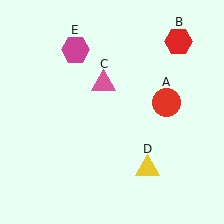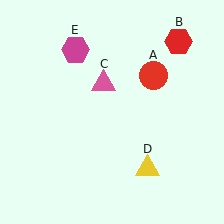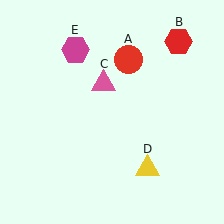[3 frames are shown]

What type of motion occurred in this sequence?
The red circle (object A) rotated counterclockwise around the center of the scene.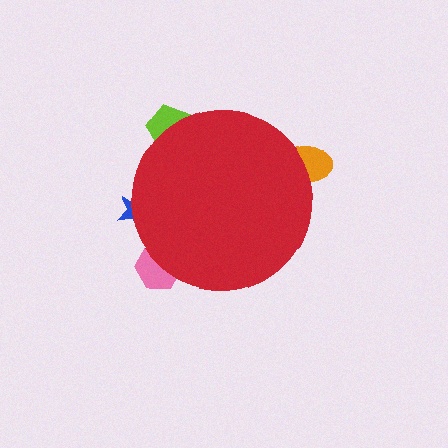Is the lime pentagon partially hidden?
Yes, the lime pentagon is partially hidden behind the red circle.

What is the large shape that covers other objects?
A red circle.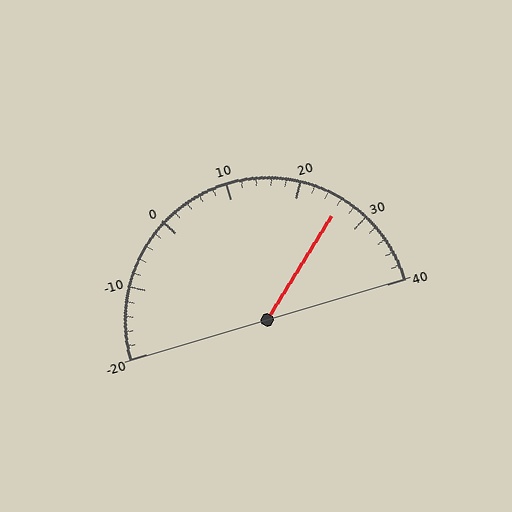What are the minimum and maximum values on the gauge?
The gauge ranges from -20 to 40.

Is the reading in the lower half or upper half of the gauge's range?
The reading is in the upper half of the range (-20 to 40).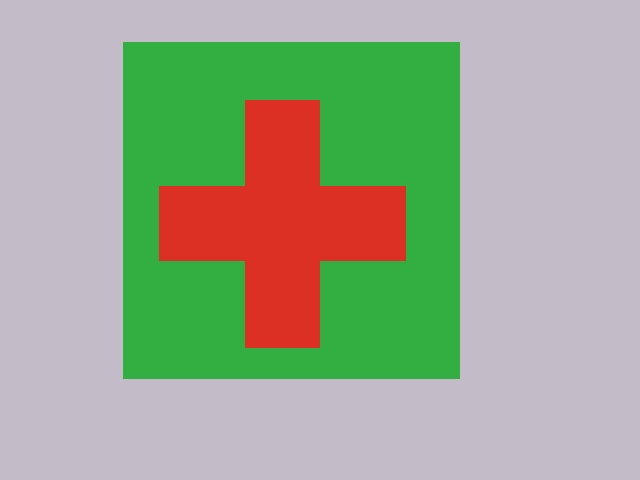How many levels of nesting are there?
2.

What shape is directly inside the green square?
The red cross.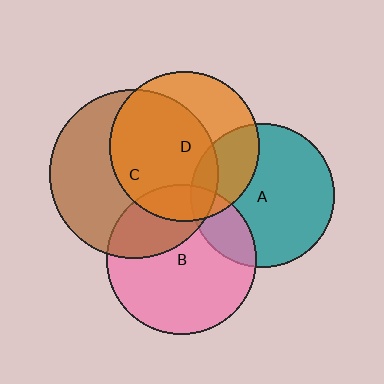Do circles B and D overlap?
Yes.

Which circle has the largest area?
Circle C (brown).